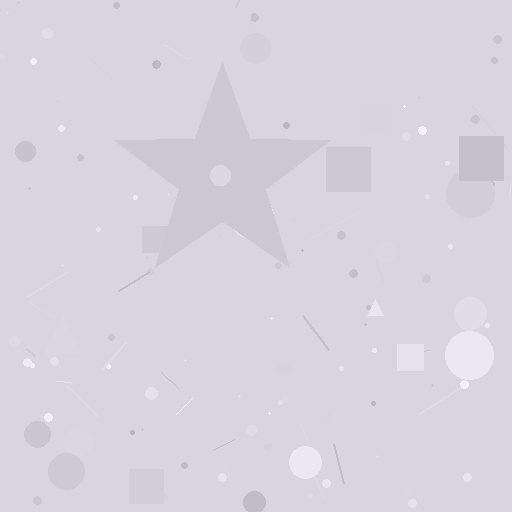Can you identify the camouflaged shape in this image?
The camouflaged shape is a star.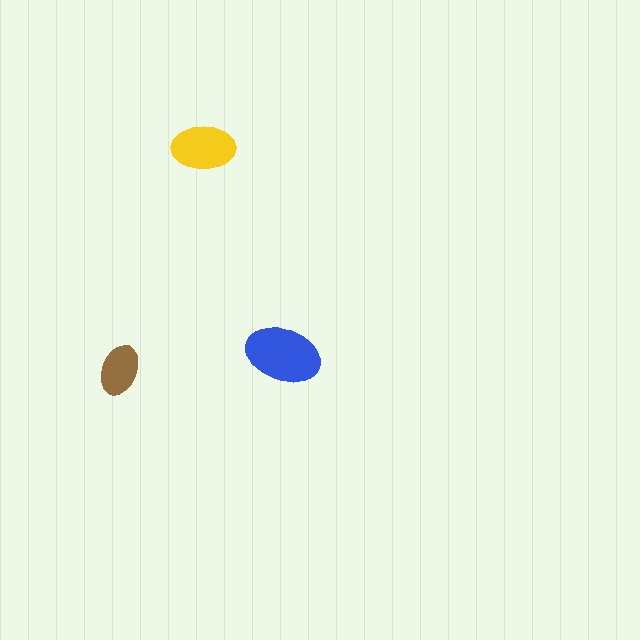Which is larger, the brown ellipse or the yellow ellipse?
The yellow one.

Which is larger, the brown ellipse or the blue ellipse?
The blue one.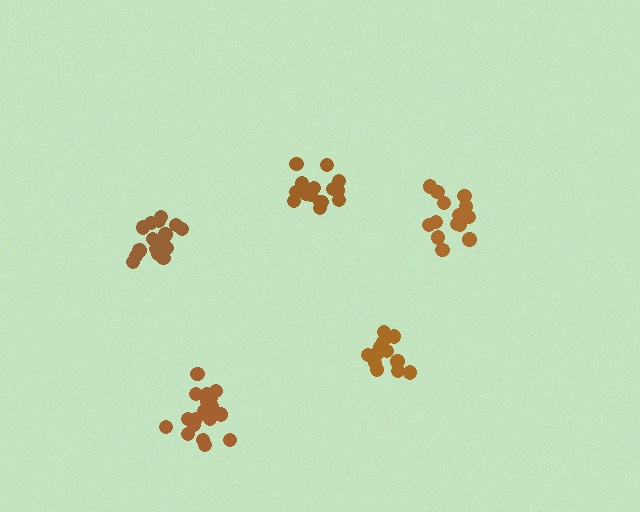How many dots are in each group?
Group 1: 16 dots, Group 2: 14 dots, Group 3: 18 dots, Group 4: 13 dots, Group 5: 17 dots (78 total).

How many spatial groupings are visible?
There are 5 spatial groupings.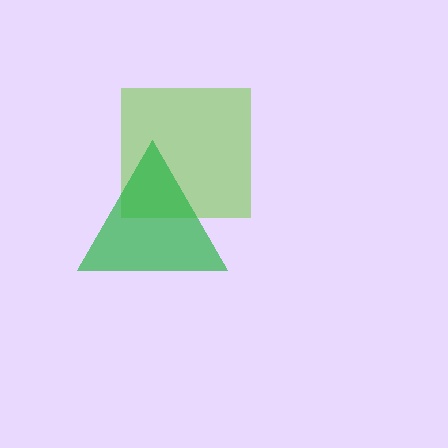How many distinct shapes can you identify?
There are 2 distinct shapes: a lime square, a green triangle.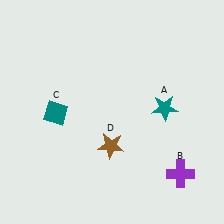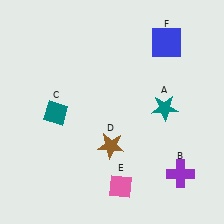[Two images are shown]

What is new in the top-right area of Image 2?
A blue square (F) was added in the top-right area of Image 2.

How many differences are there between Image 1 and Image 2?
There are 2 differences between the two images.